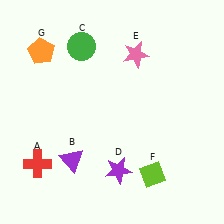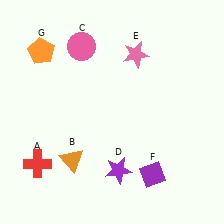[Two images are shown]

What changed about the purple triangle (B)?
In Image 1, B is purple. In Image 2, it changed to orange.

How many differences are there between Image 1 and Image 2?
There are 3 differences between the two images.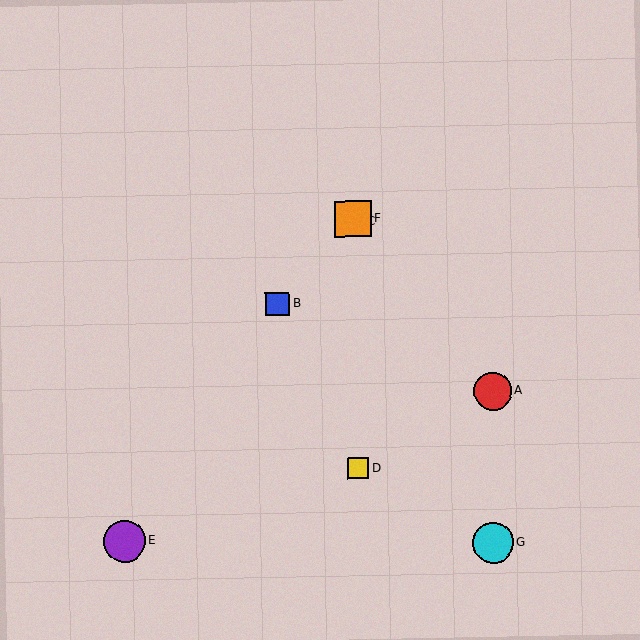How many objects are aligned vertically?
3 objects (C, D, F) are aligned vertically.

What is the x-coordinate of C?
Object C is at x≈353.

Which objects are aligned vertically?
Objects C, D, F are aligned vertically.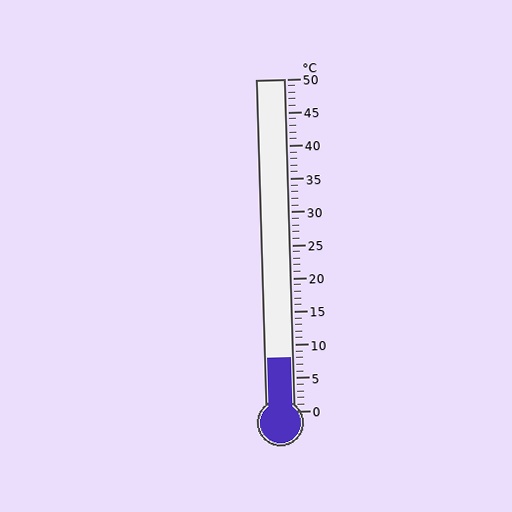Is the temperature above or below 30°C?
The temperature is below 30°C.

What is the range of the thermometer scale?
The thermometer scale ranges from 0°C to 50°C.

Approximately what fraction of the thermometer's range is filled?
The thermometer is filled to approximately 15% of its range.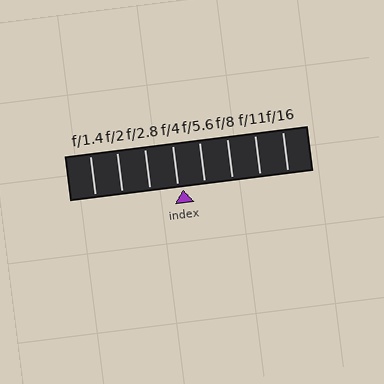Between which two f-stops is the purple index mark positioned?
The index mark is between f/4 and f/5.6.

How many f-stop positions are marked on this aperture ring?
There are 8 f-stop positions marked.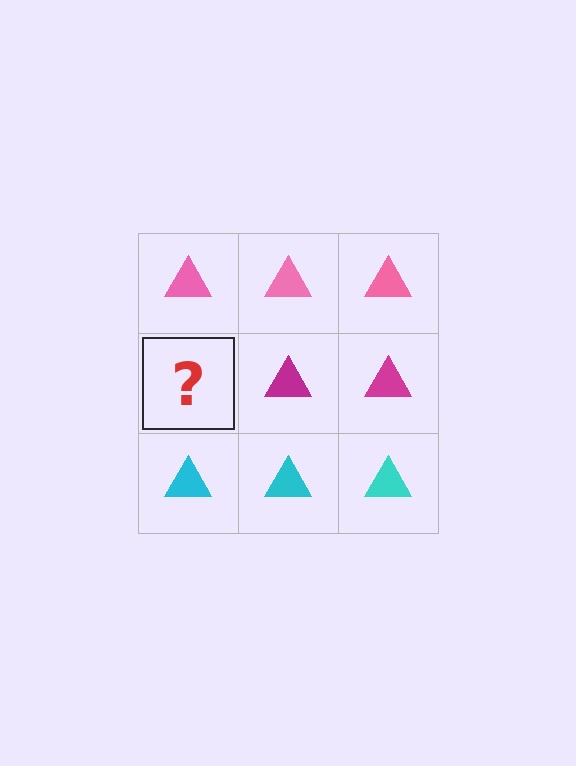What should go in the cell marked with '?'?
The missing cell should contain a magenta triangle.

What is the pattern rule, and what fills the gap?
The rule is that each row has a consistent color. The gap should be filled with a magenta triangle.